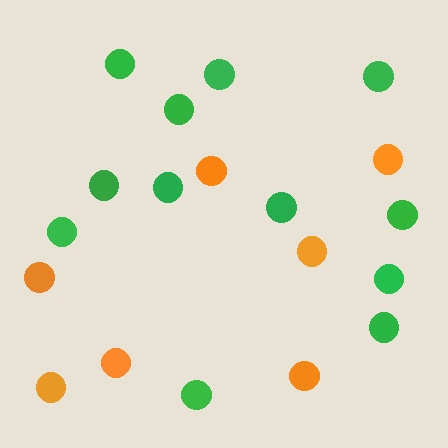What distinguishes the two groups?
There are 2 groups: one group of orange circles (7) and one group of green circles (12).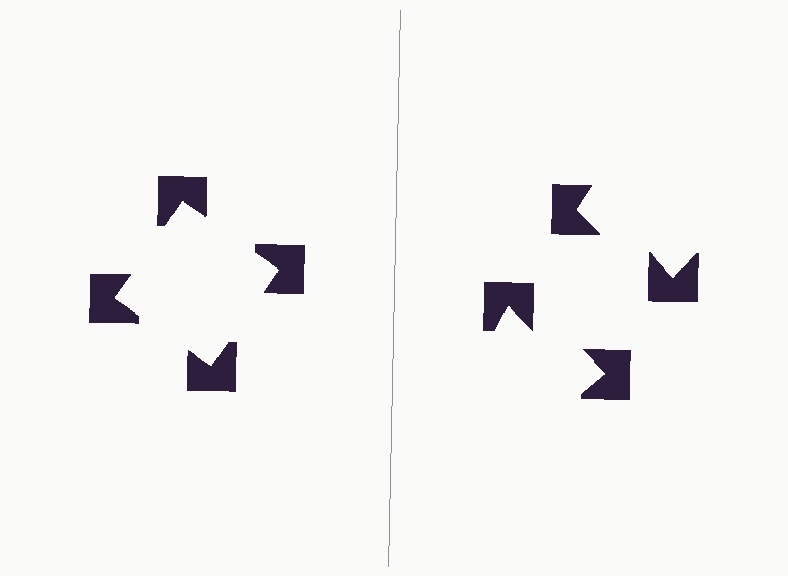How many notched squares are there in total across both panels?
8 — 4 on each side.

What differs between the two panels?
The notched squares are positioned identically on both sides; only the wedge orientations differ. On the left they align to a square; on the right they are misaligned.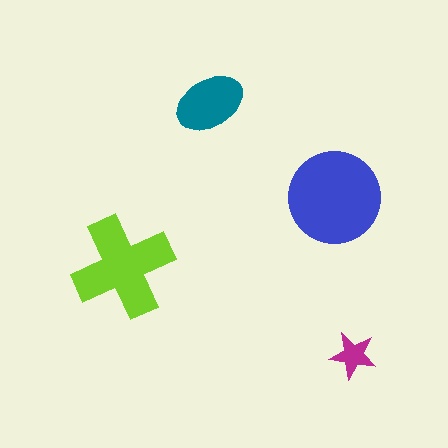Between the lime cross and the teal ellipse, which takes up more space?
The lime cross.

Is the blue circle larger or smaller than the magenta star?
Larger.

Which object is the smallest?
The magenta star.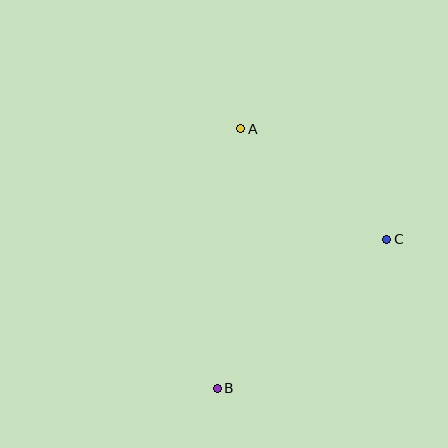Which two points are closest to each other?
Points A and C are closest to each other.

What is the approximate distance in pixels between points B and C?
The distance between B and C is approximately 225 pixels.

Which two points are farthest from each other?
Points A and B are farthest from each other.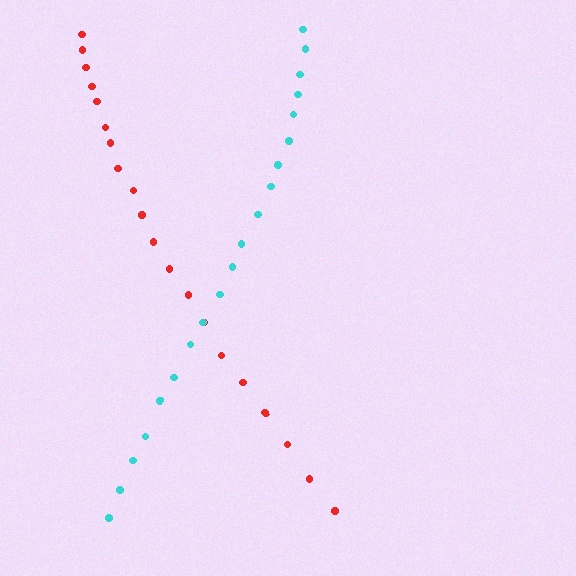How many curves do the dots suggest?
There are 2 distinct paths.